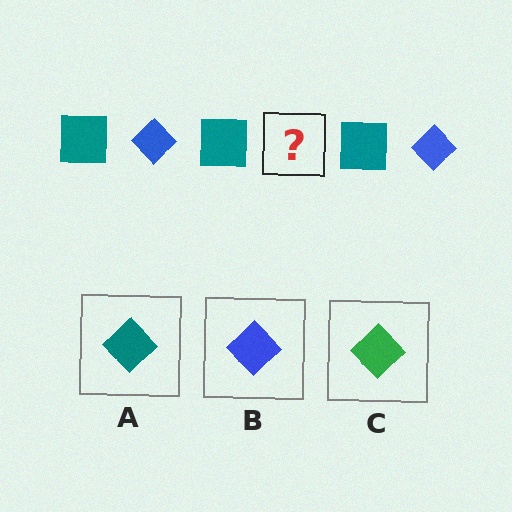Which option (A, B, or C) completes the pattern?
B.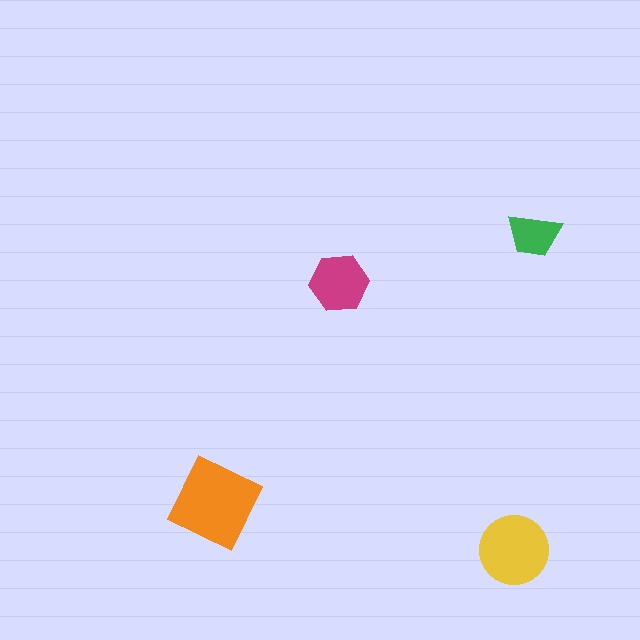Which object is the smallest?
The green trapezoid.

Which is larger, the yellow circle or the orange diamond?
The orange diamond.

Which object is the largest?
The orange diamond.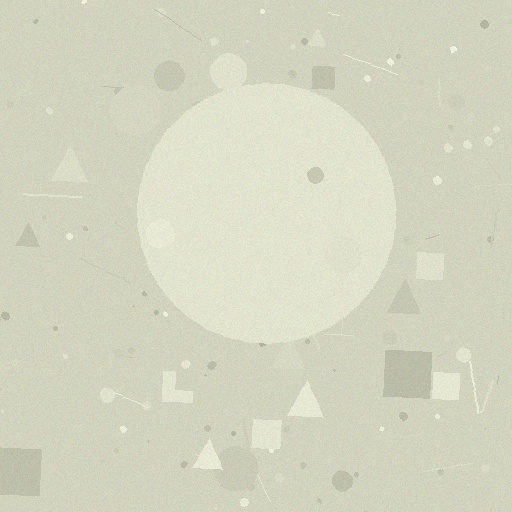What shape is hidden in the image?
A circle is hidden in the image.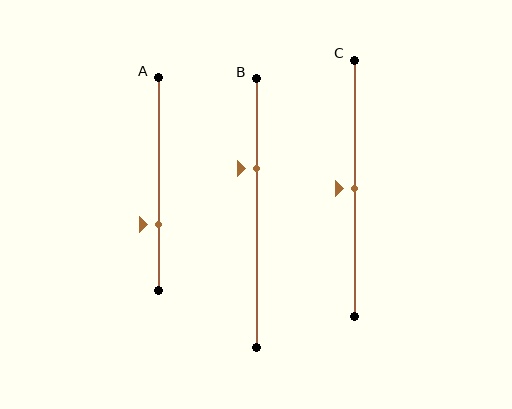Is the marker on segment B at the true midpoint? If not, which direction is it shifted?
No, the marker on segment B is shifted upward by about 17% of the segment length.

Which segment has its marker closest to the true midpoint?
Segment C has its marker closest to the true midpoint.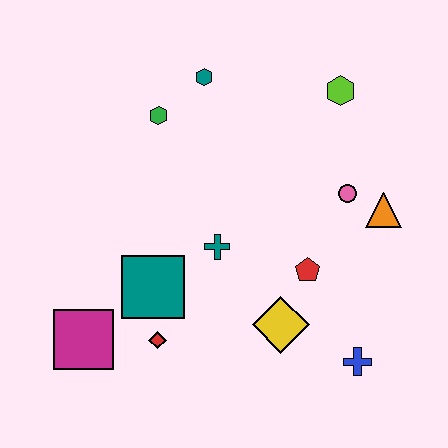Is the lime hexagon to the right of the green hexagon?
Yes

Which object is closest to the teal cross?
The teal square is closest to the teal cross.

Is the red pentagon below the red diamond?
No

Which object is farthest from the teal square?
The lime hexagon is farthest from the teal square.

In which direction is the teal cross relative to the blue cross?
The teal cross is to the left of the blue cross.